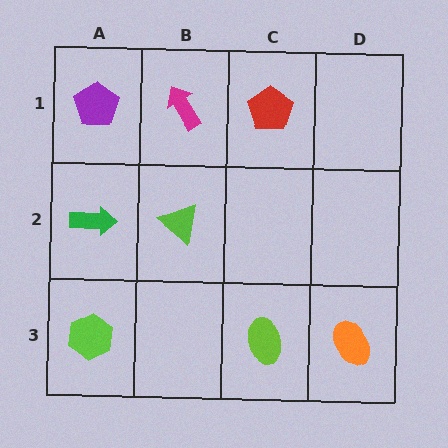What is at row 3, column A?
A lime hexagon.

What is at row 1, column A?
A purple pentagon.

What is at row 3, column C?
A lime ellipse.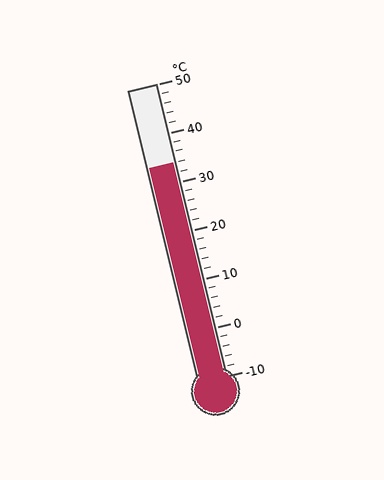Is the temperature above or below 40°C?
The temperature is below 40°C.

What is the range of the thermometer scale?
The thermometer scale ranges from -10°C to 50°C.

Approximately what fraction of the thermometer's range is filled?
The thermometer is filled to approximately 75% of its range.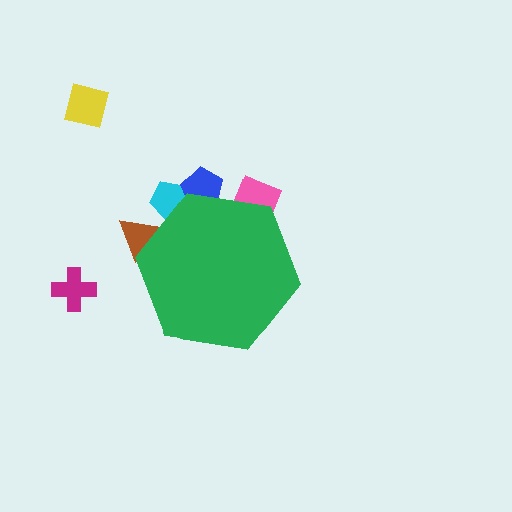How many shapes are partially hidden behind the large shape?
4 shapes are partially hidden.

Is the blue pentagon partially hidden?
Yes, the blue pentagon is partially hidden behind the green hexagon.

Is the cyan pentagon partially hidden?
Yes, the cyan pentagon is partially hidden behind the green hexagon.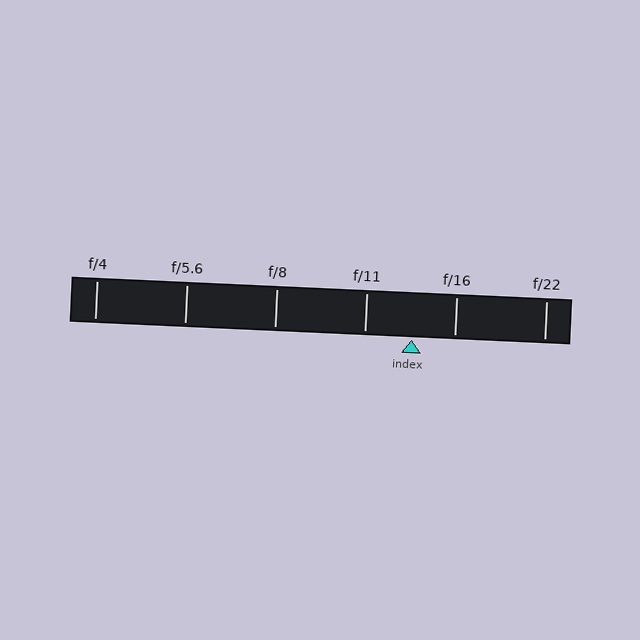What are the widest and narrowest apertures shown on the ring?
The widest aperture shown is f/4 and the narrowest is f/22.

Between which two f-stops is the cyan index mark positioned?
The index mark is between f/11 and f/16.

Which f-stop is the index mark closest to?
The index mark is closest to f/16.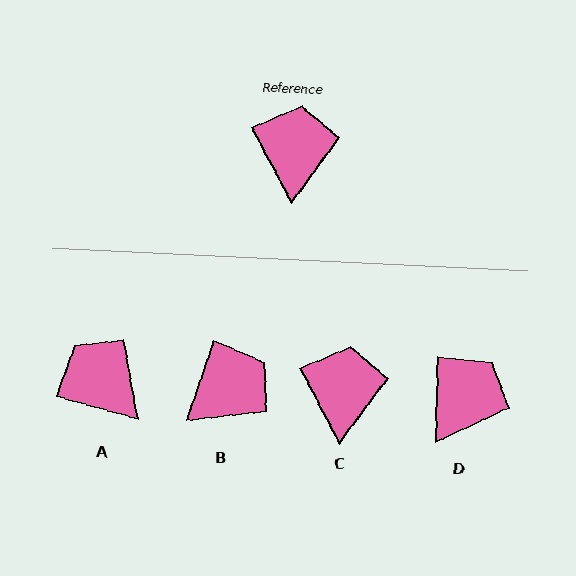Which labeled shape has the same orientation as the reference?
C.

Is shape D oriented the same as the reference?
No, it is off by about 29 degrees.